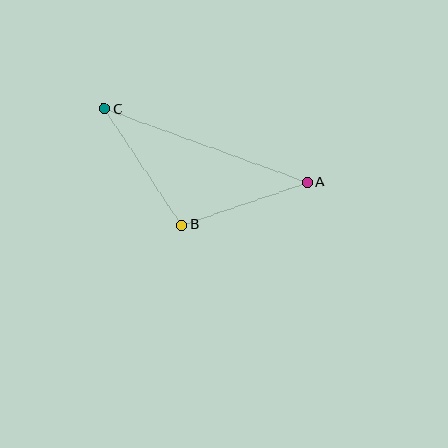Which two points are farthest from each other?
Points A and C are farthest from each other.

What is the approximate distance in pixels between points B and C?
The distance between B and C is approximately 139 pixels.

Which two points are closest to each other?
Points A and B are closest to each other.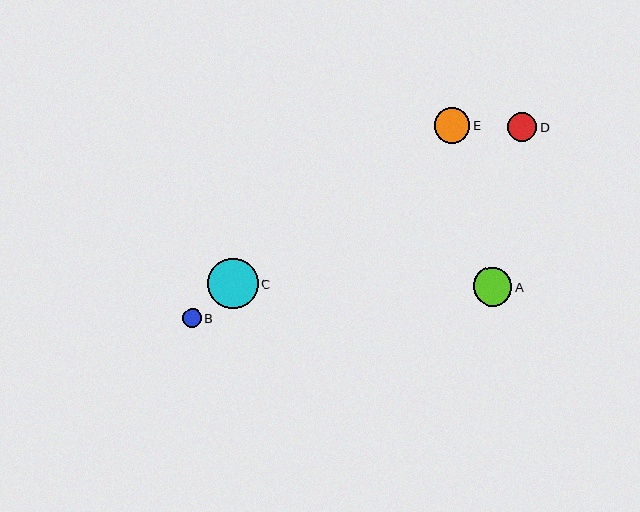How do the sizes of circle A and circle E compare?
Circle A and circle E are approximately the same size.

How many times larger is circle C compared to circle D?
Circle C is approximately 1.7 times the size of circle D.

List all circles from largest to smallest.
From largest to smallest: C, A, E, D, B.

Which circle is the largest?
Circle C is the largest with a size of approximately 51 pixels.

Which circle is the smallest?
Circle B is the smallest with a size of approximately 19 pixels.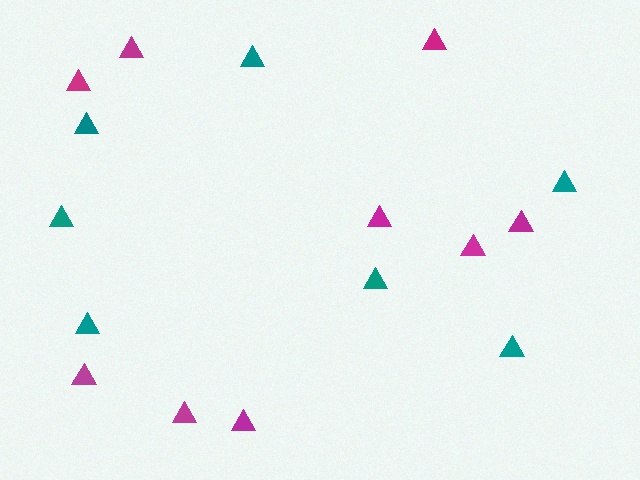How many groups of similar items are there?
There are 2 groups: one group of teal triangles (7) and one group of magenta triangles (9).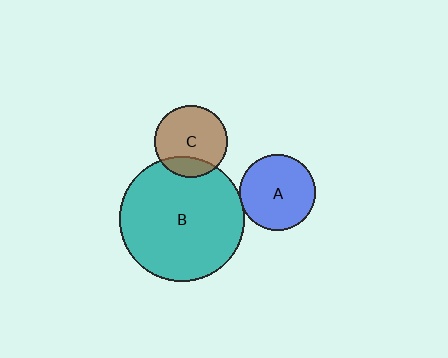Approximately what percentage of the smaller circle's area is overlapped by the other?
Approximately 5%.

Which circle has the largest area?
Circle B (teal).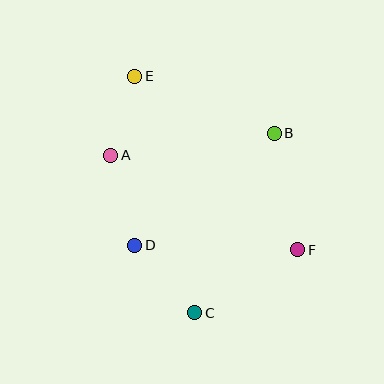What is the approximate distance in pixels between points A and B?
The distance between A and B is approximately 165 pixels.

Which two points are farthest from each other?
Points C and E are farthest from each other.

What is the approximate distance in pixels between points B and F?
The distance between B and F is approximately 119 pixels.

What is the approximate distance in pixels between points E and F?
The distance between E and F is approximately 238 pixels.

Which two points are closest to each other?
Points A and E are closest to each other.